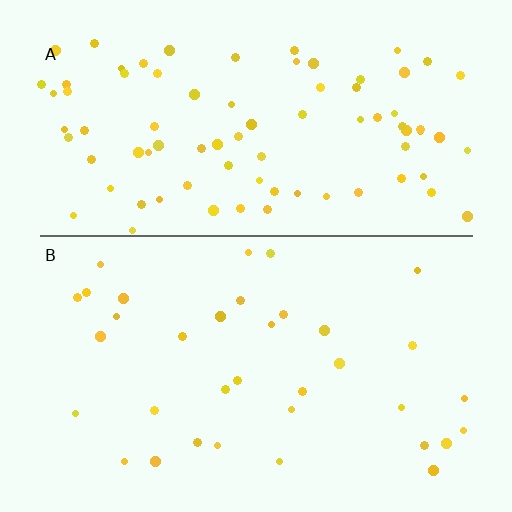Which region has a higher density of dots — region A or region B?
A (the top).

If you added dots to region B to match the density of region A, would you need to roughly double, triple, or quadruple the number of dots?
Approximately double.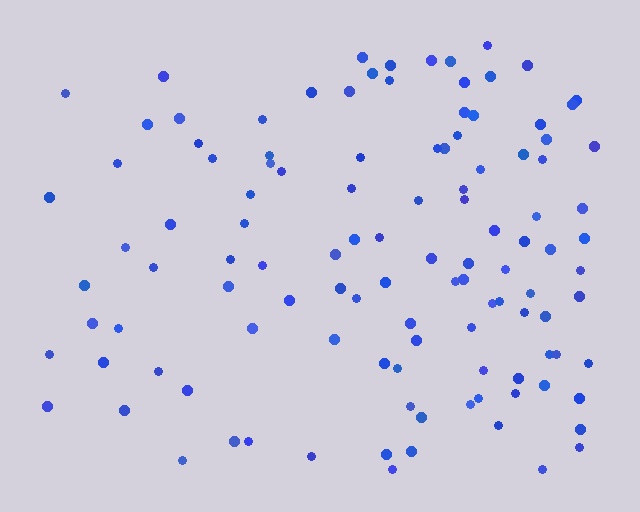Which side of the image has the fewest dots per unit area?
The left.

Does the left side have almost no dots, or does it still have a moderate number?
Still a moderate number, just noticeably fewer than the right.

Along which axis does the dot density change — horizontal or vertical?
Horizontal.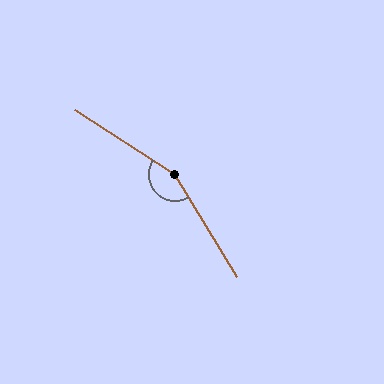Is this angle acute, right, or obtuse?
It is obtuse.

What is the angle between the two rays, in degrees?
Approximately 154 degrees.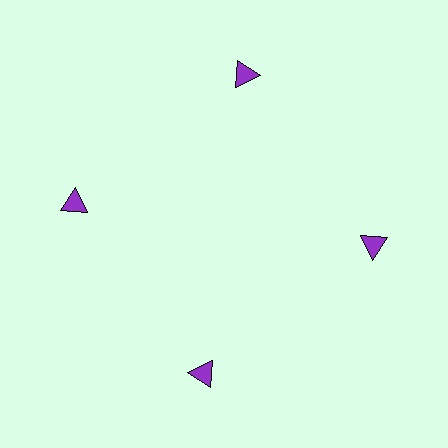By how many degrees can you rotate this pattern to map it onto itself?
The pattern maps onto itself every 90 degrees of rotation.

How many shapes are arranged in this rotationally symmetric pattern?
There are 4 shapes, arranged in 4 groups of 1.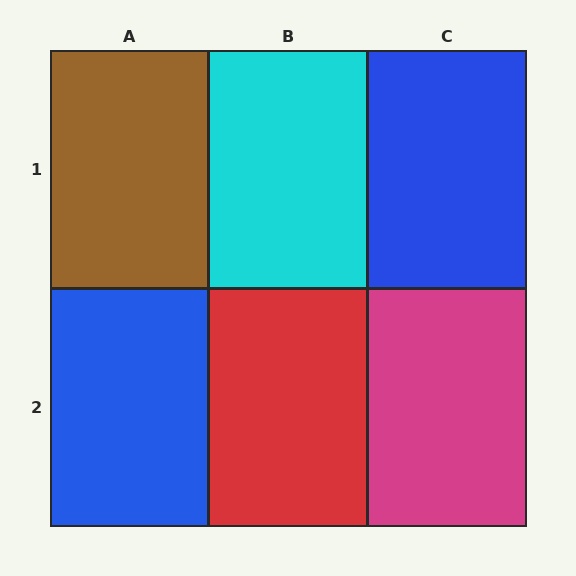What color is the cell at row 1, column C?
Blue.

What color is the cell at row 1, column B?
Cyan.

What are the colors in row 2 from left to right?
Blue, red, magenta.